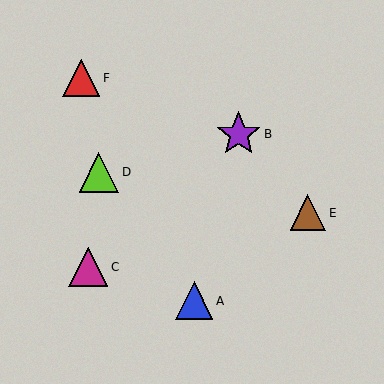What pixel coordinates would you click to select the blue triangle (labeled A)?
Click at (194, 301) to select the blue triangle A.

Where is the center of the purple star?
The center of the purple star is at (239, 134).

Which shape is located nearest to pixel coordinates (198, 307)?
The blue triangle (labeled A) at (194, 301) is nearest to that location.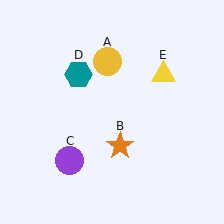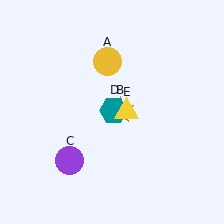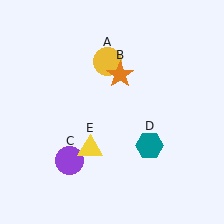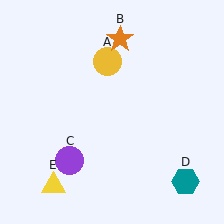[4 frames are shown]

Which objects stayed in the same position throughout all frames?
Yellow circle (object A) and purple circle (object C) remained stationary.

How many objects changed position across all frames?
3 objects changed position: orange star (object B), teal hexagon (object D), yellow triangle (object E).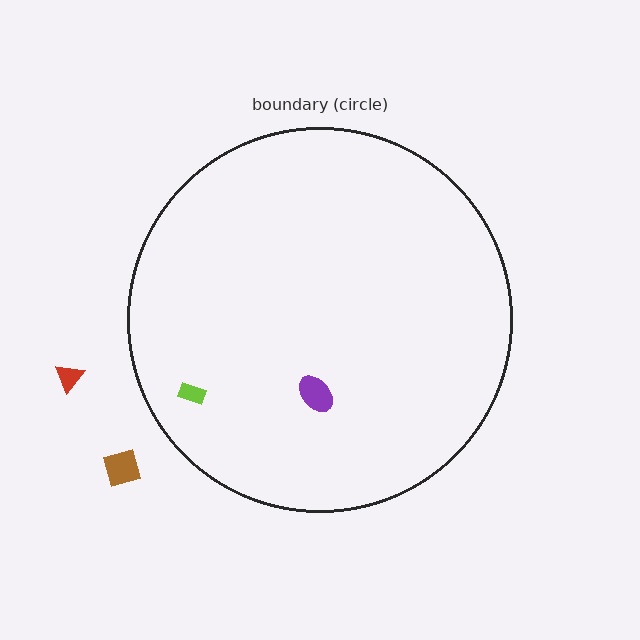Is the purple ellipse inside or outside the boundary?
Inside.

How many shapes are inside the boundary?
2 inside, 2 outside.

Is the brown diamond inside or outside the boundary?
Outside.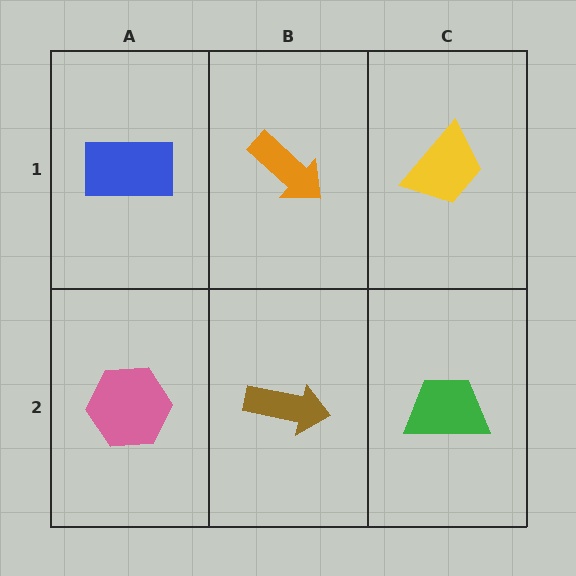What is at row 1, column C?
A yellow trapezoid.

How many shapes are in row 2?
3 shapes.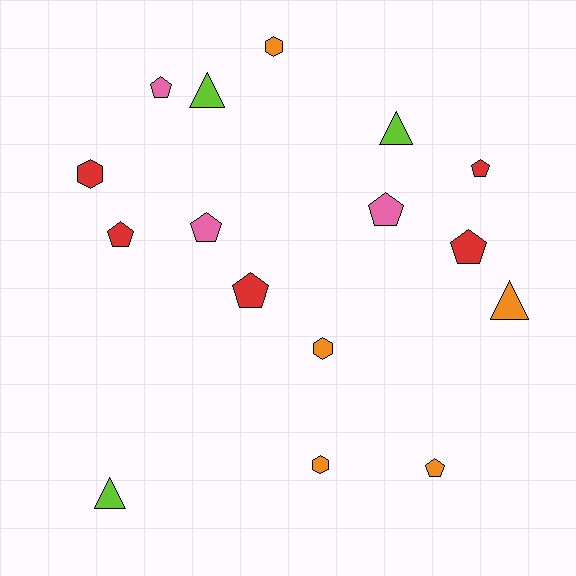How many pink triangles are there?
There are no pink triangles.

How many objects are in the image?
There are 16 objects.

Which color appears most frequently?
Orange, with 5 objects.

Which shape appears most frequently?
Pentagon, with 8 objects.